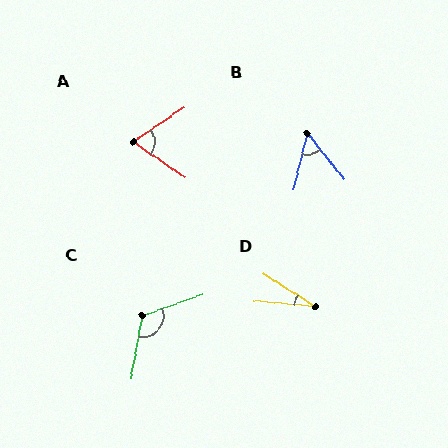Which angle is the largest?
C, at approximately 120 degrees.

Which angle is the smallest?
D, at approximately 27 degrees.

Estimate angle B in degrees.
Approximately 53 degrees.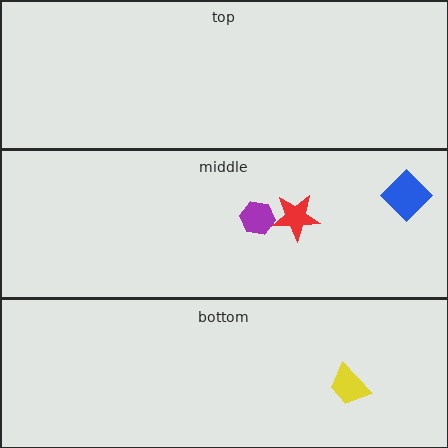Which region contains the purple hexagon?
The middle region.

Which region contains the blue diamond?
The middle region.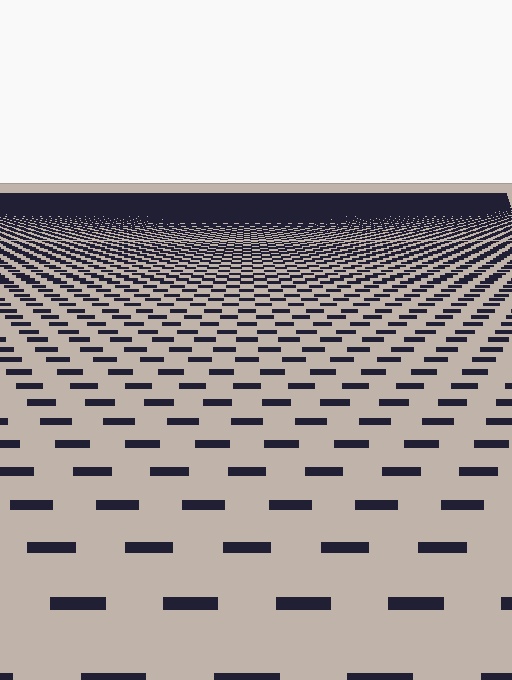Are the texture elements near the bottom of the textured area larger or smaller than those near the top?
Larger. Near the bottom, elements are closer to the viewer and appear at a bigger on-screen size.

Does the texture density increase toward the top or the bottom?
Density increases toward the top.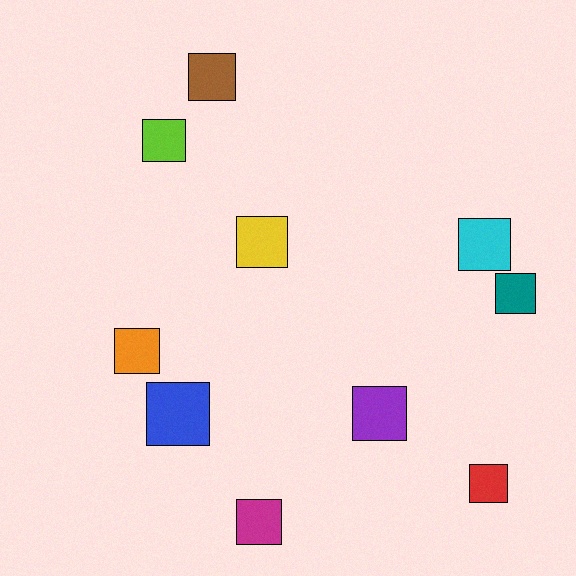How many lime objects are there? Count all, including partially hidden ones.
There is 1 lime object.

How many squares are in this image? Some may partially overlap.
There are 10 squares.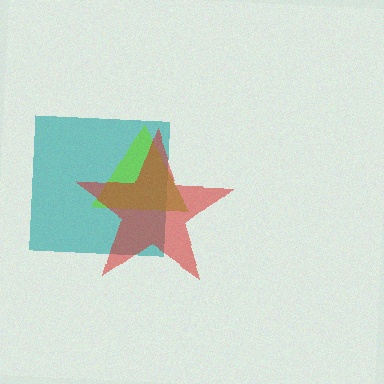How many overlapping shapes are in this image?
There are 3 overlapping shapes in the image.